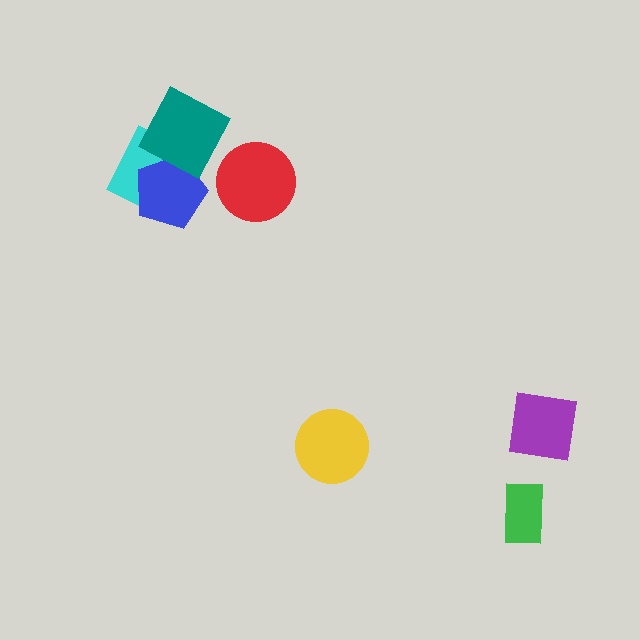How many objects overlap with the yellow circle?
0 objects overlap with the yellow circle.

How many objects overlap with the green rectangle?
0 objects overlap with the green rectangle.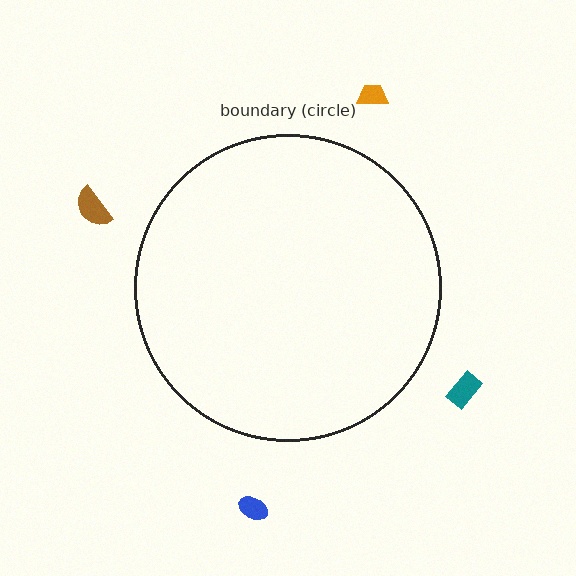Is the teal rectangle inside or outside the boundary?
Outside.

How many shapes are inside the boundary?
0 inside, 4 outside.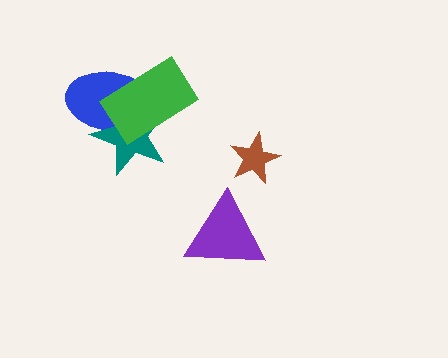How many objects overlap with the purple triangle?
0 objects overlap with the purple triangle.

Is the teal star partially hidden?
Yes, it is partially covered by another shape.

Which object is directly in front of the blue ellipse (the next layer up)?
The teal star is directly in front of the blue ellipse.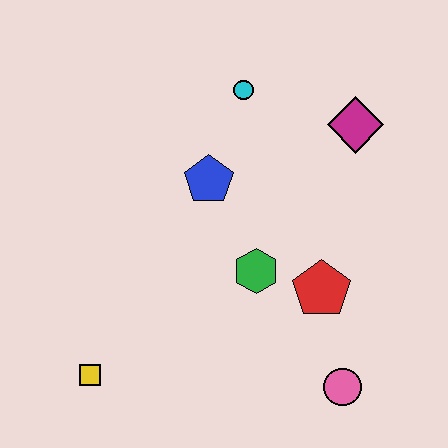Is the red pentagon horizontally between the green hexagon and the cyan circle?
No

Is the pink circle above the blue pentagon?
No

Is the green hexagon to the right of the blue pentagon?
Yes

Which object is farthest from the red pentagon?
The yellow square is farthest from the red pentagon.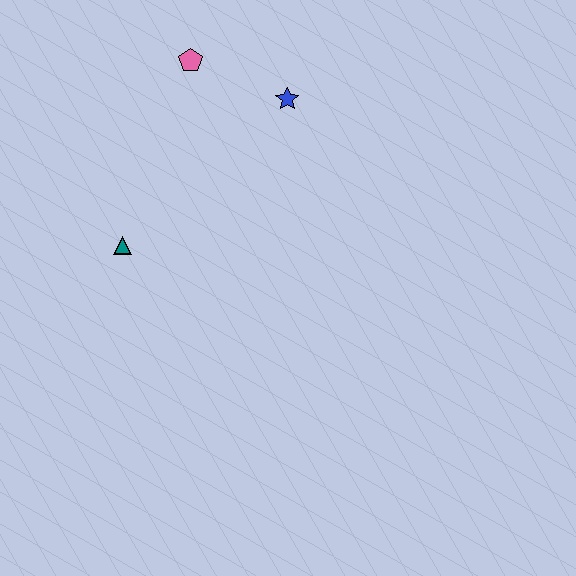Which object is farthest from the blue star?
The teal triangle is farthest from the blue star.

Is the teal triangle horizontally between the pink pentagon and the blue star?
No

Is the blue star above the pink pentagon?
No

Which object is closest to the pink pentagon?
The blue star is closest to the pink pentagon.